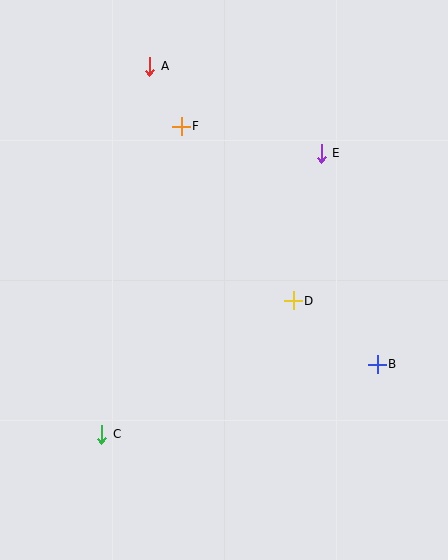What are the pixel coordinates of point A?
Point A is at (150, 66).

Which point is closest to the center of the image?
Point D at (293, 301) is closest to the center.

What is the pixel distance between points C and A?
The distance between C and A is 371 pixels.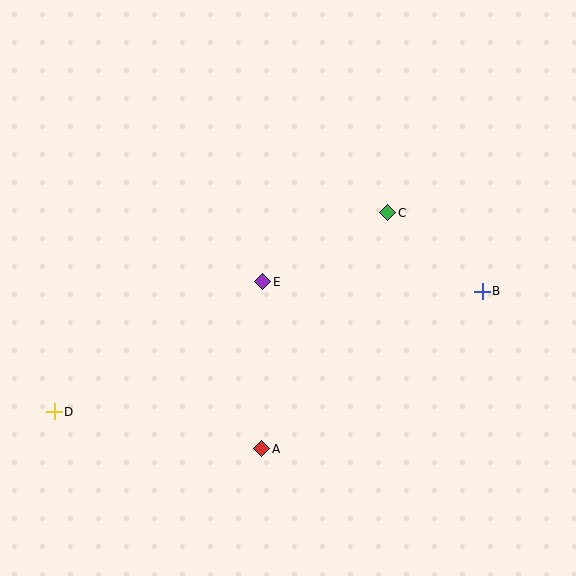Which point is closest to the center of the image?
Point E at (263, 282) is closest to the center.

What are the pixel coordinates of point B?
Point B is at (482, 291).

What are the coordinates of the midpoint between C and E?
The midpoint between C and E is at (325, 247).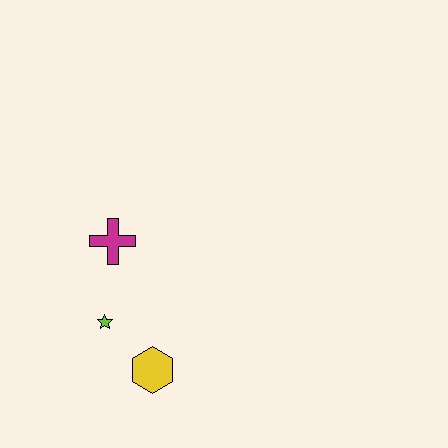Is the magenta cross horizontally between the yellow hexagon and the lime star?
Yes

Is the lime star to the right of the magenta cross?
No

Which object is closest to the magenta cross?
The lime star is closest to the magenta cross.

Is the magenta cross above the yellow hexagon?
Yes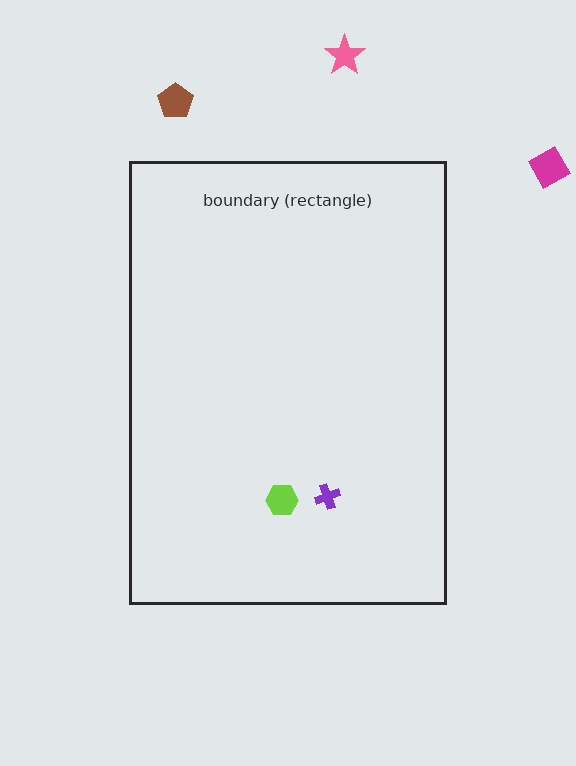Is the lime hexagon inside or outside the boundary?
Inside.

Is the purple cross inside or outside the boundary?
Inside.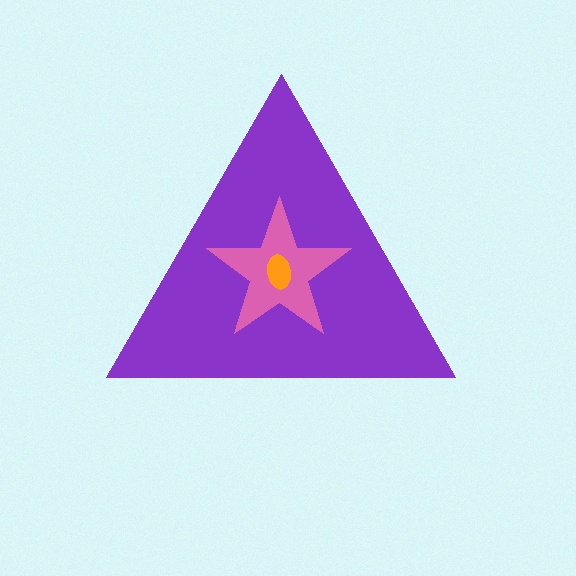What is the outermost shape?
The purple triangle.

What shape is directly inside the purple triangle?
The pink star.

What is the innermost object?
The orange ellipse.